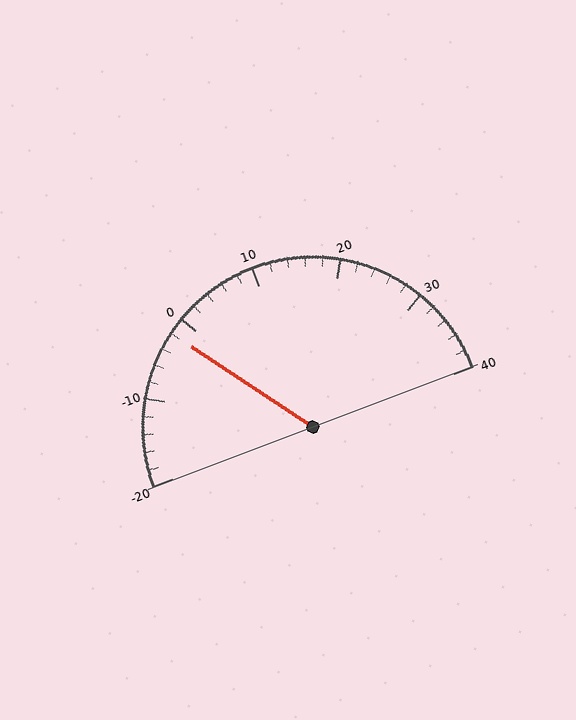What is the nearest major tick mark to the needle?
The nearest major tick mark is 0.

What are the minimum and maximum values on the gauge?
The gauge ranges from -20 to 40.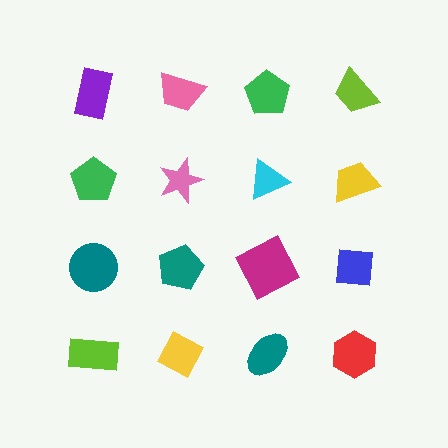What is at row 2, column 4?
A yellow trapezoid.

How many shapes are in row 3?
4 shapes.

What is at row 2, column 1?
A green pentagon.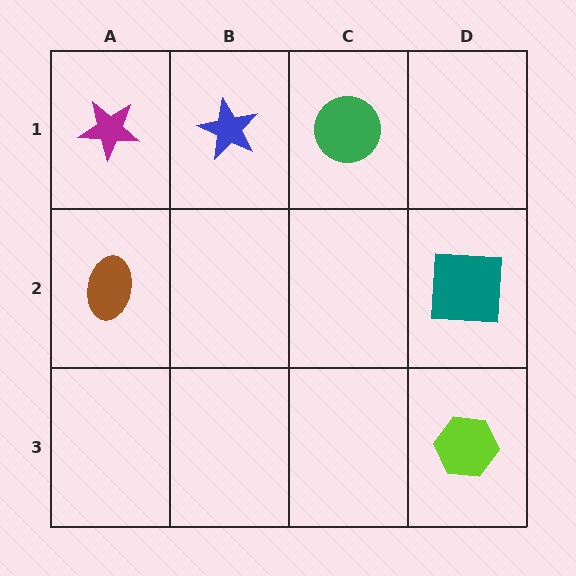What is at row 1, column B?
A blue star.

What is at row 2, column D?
A teal square.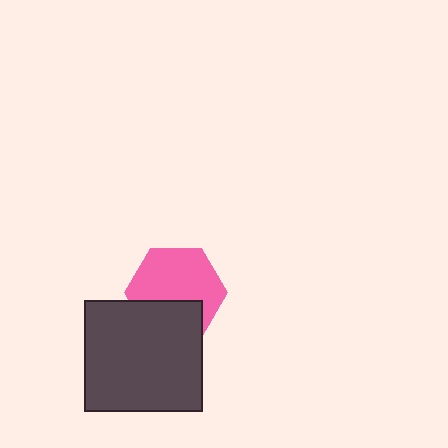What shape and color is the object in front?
The object in front is a dark gray rectangle.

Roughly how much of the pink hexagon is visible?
About half of it is visible (roughly 65%).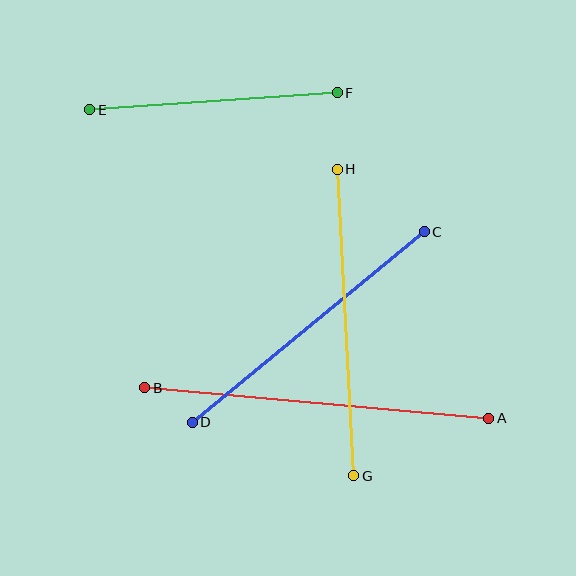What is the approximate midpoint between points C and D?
The midpoint is at approximately (308, 327) pixels.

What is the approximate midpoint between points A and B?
The midpoint is at approximately (317, 403) pixels.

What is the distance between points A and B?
The distance is approximately 345 pixels.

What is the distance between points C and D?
The distance is approximately 300 pixels.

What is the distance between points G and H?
The distance is approximately 307 pixels.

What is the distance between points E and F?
The distance is approximately 248 pixels.